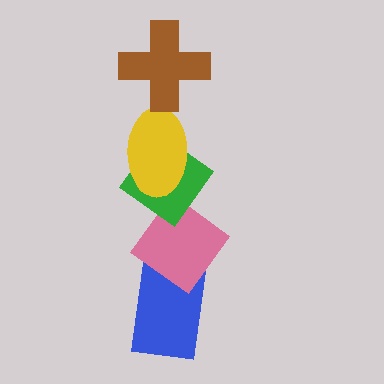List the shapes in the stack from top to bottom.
From top to bottom: the brown cross, the yellow ellipse, the green diamond, the pink diamond, the blue rectangle.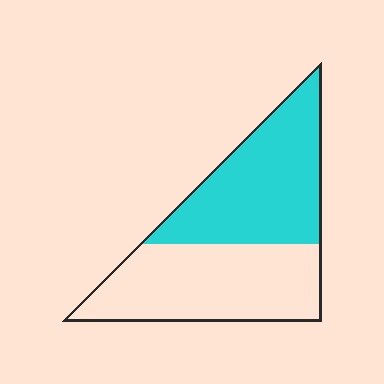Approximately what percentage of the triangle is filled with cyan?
Approximately 50%.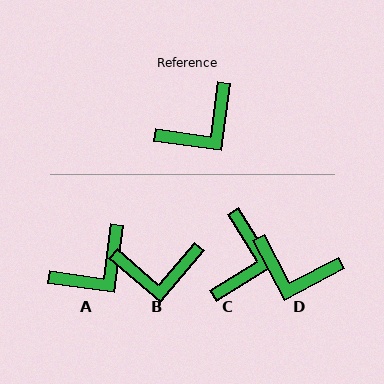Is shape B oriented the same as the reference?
No, it is off by about 33 degrees.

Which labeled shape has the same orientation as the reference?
A.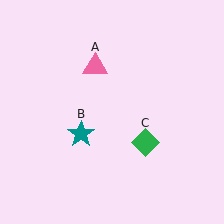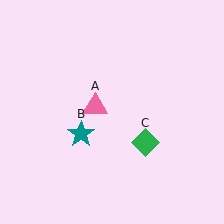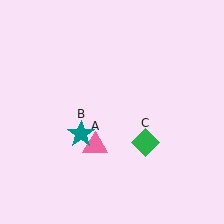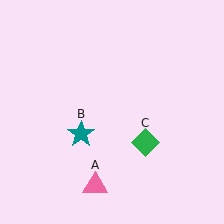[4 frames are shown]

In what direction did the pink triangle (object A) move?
The pink triangle (object A) moved down.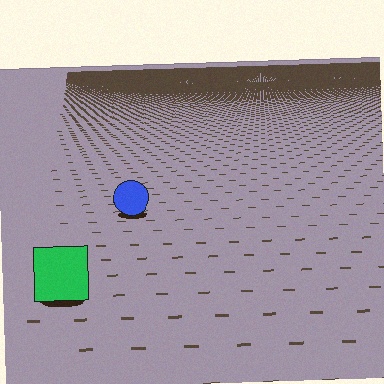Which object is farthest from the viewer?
The blue circle is farthest from the viewer. It appears smaller and the ground texture around it is denser.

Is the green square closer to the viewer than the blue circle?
Yes. The green square is closer — you can tell from the texture gradient: the ground texture is coarser near it.